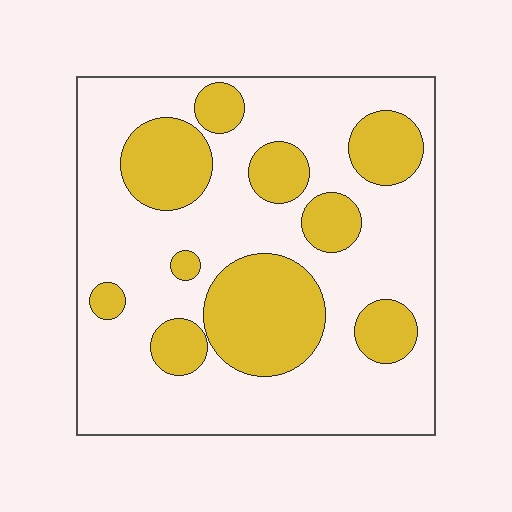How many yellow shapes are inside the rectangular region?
10.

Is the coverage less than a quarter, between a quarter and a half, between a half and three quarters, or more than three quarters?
Between a quarter and a half.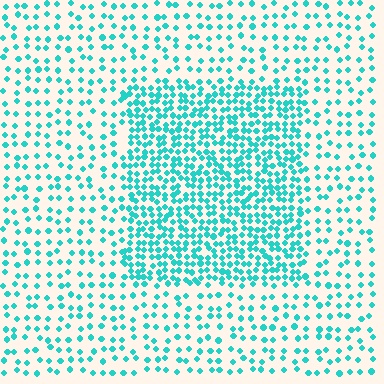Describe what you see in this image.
The image contains small cyan elements arranged at two different densities. A rectangle-shaped region is visible where the elements are more densely packed than the surrounding area.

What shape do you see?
I see a rectangle.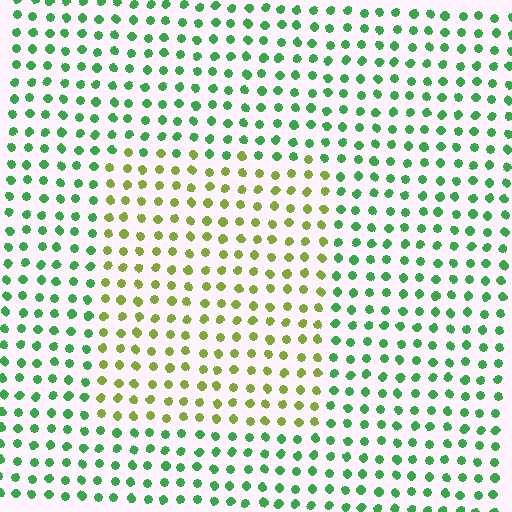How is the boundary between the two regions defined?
The boundary is defined purely by a slight shift in hue (about 46 degrees). Spacing, size, and orientation are identical on both sides.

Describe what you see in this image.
The image is filled with small green elements in a uniform arrangement. A rectangle-shaped region is visible where the elements are tinted to a slightly different hue, forming a subtle color boundary.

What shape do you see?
I see a rectangle.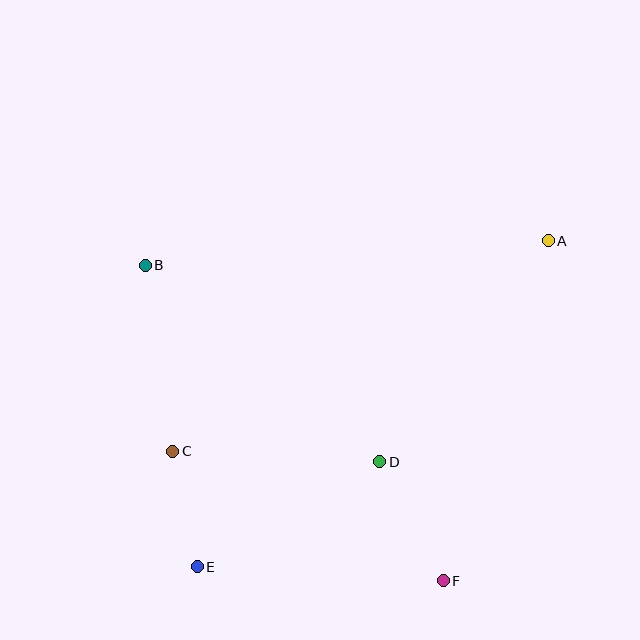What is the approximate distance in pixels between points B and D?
The distance between B and D is approximately 306 pixels.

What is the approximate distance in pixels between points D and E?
The distance between D and E is approximately 211 pixels.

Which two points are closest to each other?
Points C and E are closest to each other.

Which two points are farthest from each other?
Points A and E are farthest from each other.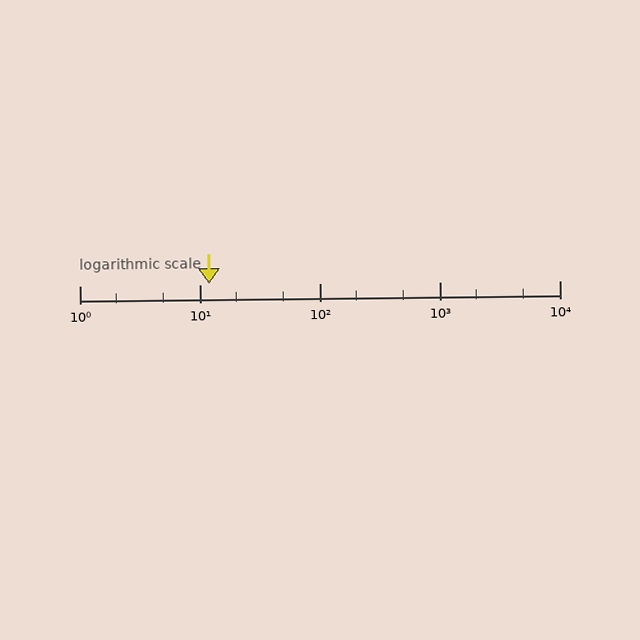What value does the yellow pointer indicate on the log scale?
The pointer indicates approximately 12.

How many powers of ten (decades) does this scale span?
The scale spans 4 decades, from 1 to 10000.